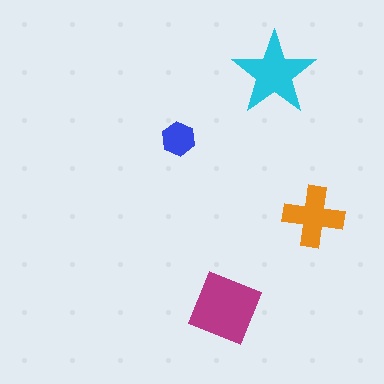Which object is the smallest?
The blue hexagon.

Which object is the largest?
The magenta diamond.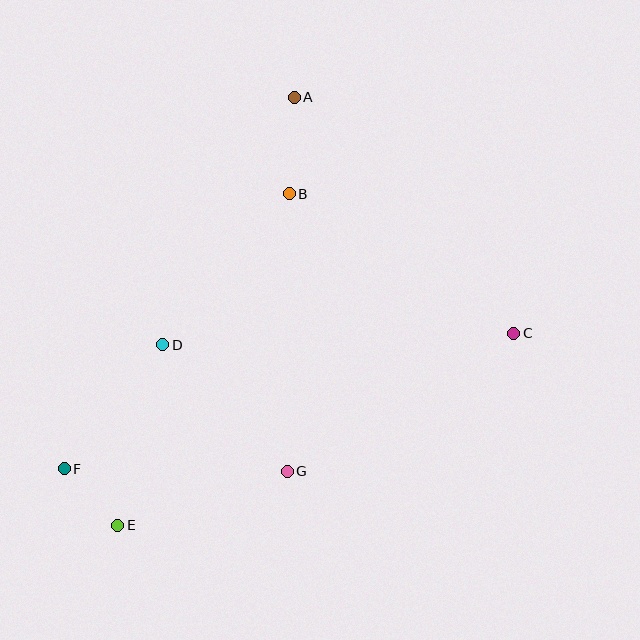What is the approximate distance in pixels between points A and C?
The distance between A and C is approximately 322 pixels.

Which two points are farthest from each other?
Points C and F are farthest from each other.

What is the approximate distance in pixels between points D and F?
The distance between D and F is approximately 158 pixels.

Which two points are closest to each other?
Points E and F are closest to each other.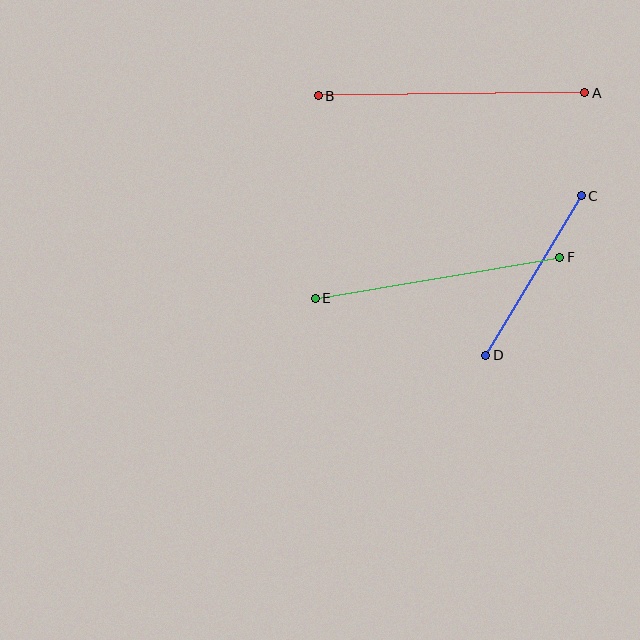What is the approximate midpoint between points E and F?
The midpoint is at approximately (438, 278) pixels.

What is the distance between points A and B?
The distance is approximately 266 pixels.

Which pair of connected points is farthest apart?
Points A and B are farthest apart.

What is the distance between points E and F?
The distance is approximately 248 pixels.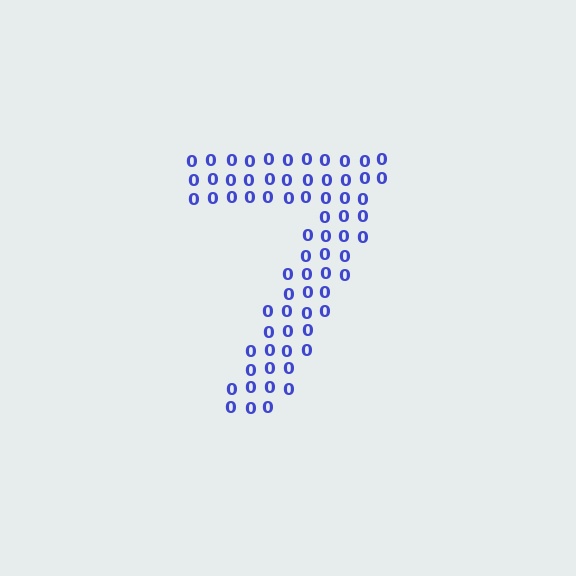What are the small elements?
The small elements are digit 0's.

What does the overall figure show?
The overall figure shows the digit 7.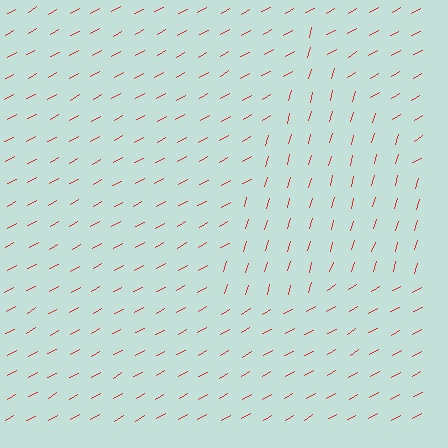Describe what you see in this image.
The image is filled with small red line segments. A triangle region in the image has lines oriented differently from the surrounding lines, creating a visible texture boundary.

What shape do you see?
I see a triangle.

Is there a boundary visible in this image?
Yes, there is a texture boundary formed by a change in line orientation.